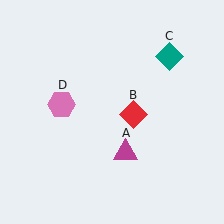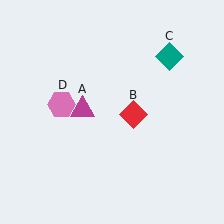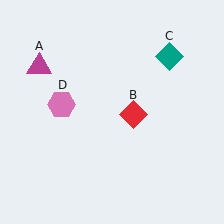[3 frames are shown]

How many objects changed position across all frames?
1 object changed position: magenta triangle (object A).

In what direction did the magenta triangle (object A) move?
The magenta triangle (object A) moved up and to the left.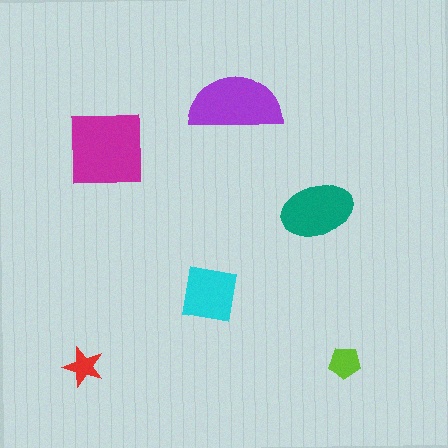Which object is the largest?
The magenta square.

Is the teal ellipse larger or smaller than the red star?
Larger.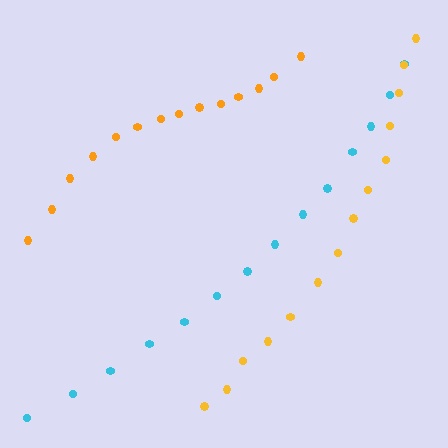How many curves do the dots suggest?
There are 3 distinct paths.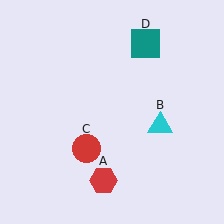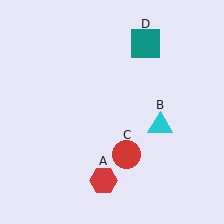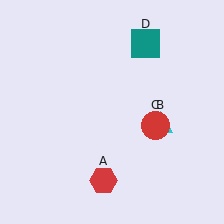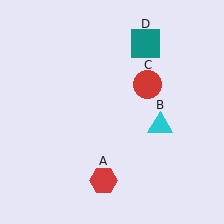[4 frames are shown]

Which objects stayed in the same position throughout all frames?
Red hexagon (object A) and cyan triangle (object B) and teal square (object D) remained stationary.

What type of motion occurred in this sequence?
The red circle (object C) rotated counterclockwise around the center of the scene.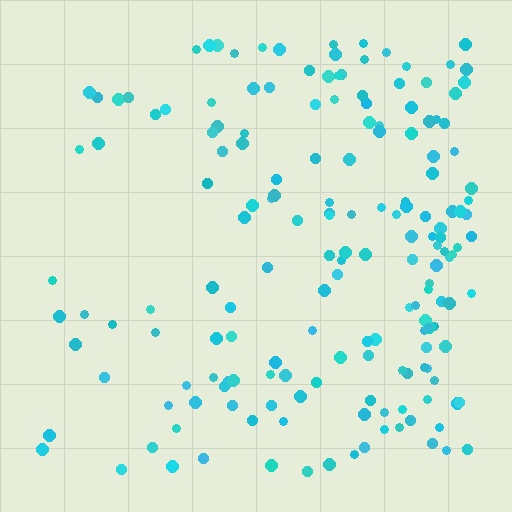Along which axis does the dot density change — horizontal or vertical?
Horizontal.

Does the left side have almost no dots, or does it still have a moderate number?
Still a moderate number, just noticeably fewer than the right.